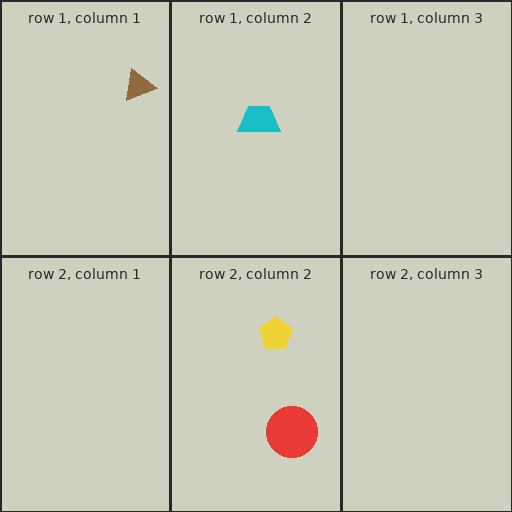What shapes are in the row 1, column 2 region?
The cyan trapezoid.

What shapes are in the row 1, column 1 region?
The brown triangle.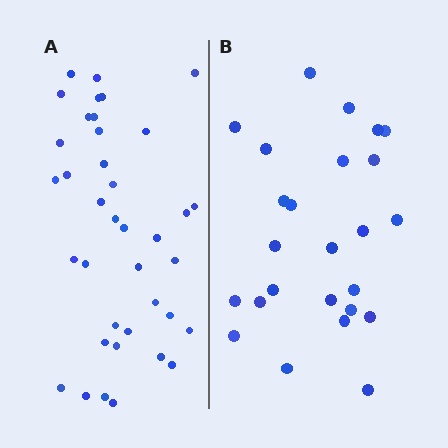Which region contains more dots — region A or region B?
Region A (the left region) has more dots.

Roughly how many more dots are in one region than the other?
Region A has approximately 15 more dots than region B.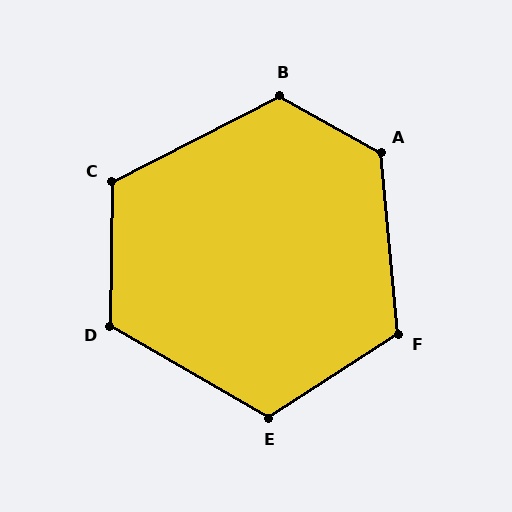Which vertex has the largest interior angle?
A, at approximately 125 degrees.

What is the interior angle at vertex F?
Approximately 117 degrees (obtuse).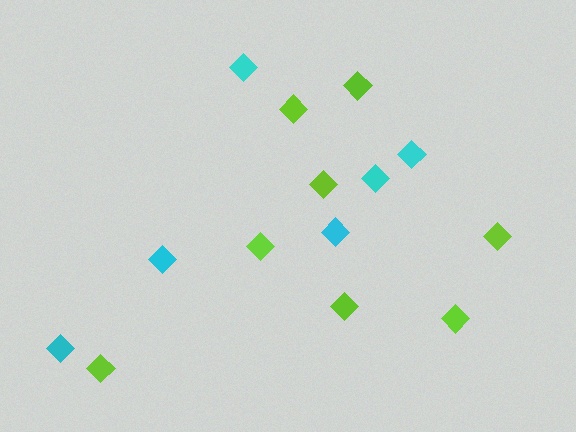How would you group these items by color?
There are 2 groups: one group of cyan diamonds (6) and one group of lime diamonds (8).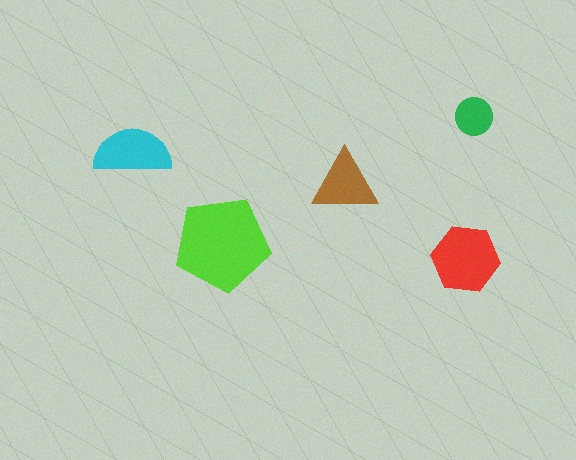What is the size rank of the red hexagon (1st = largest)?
2nd.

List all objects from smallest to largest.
The green circle, the brown triangle, the cyan semicircle, the red hexagon, the lime pentagon.